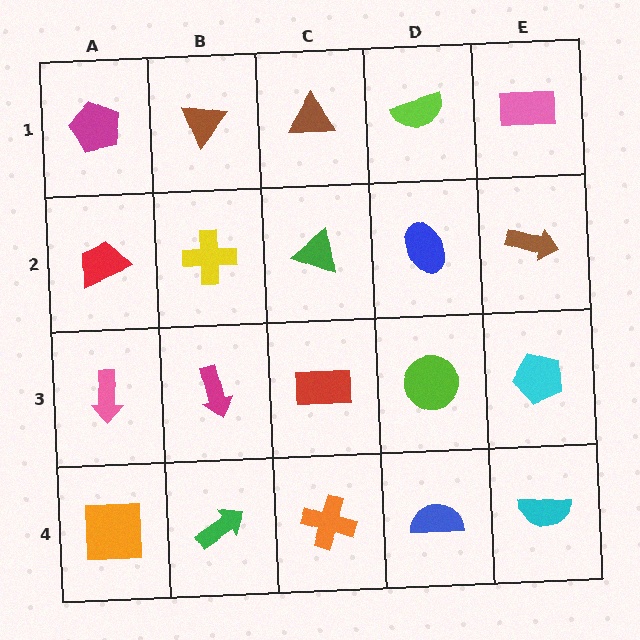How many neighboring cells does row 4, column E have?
2.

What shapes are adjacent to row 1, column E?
A brown arrow (row 2, column E), a lime semicircle (row 1, column D).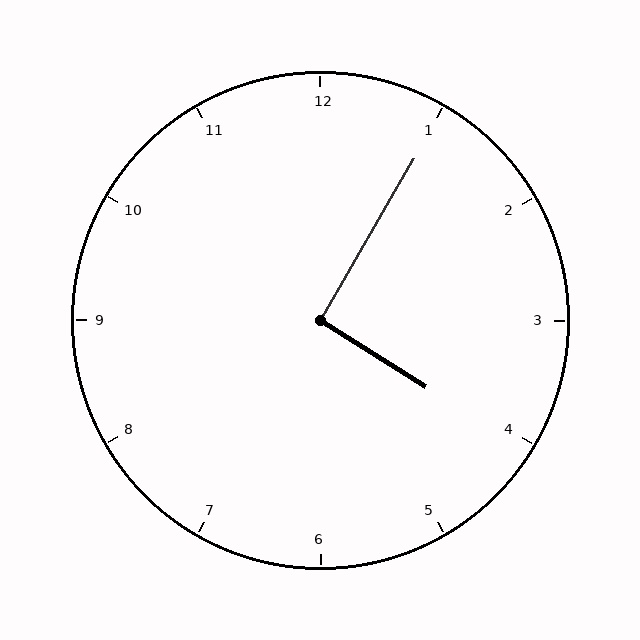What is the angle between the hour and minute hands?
Approximately 92 degrees.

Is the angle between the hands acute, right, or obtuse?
It is right.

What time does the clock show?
4:05.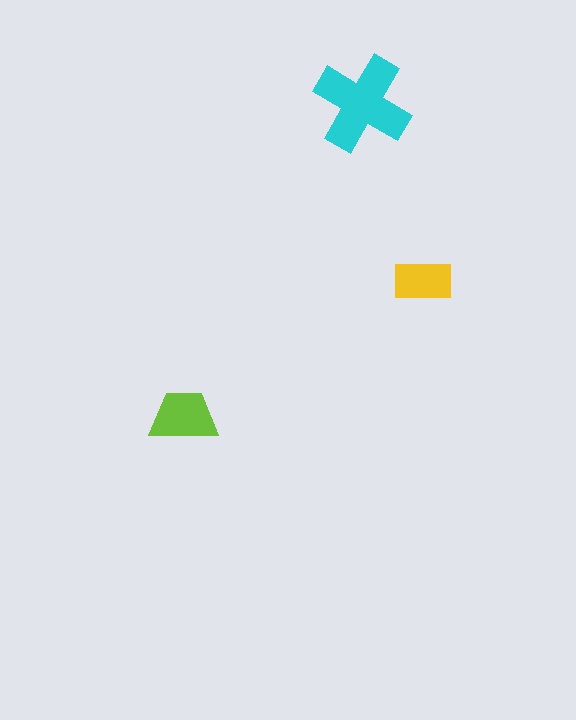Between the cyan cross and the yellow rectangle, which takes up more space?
The cyan cross.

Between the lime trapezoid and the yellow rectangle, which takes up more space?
The lime trapezoid.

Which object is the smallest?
The yellow rectangle.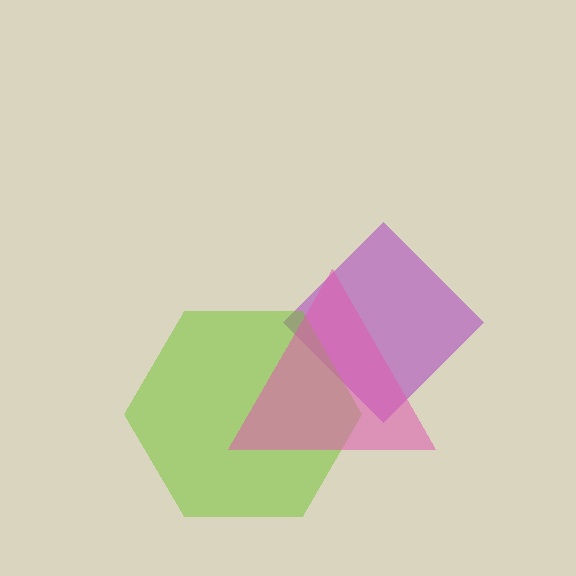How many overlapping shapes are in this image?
There are 3 overlapping shapes in the image.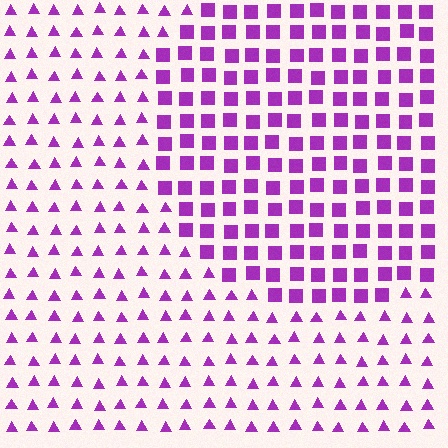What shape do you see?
I see a circle.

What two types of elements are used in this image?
The image uses squares inside the circle region and triangles outside it.